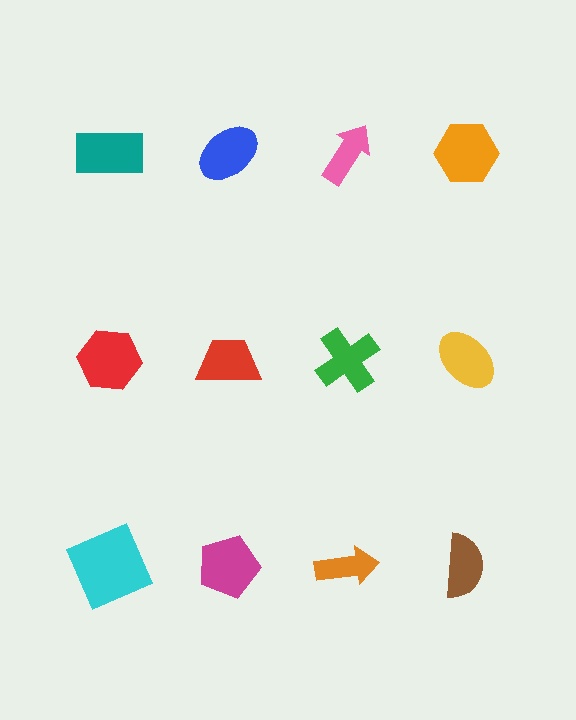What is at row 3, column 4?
A brown semicircle.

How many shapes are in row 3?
4 shapes.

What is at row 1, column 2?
A blue ellipse.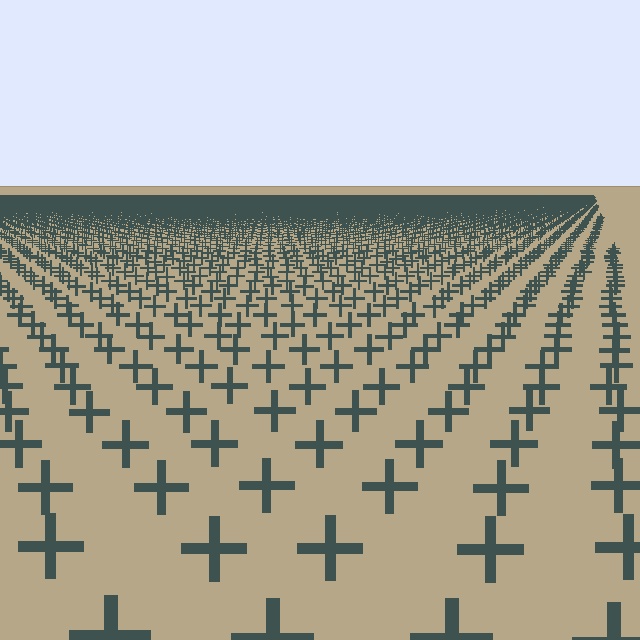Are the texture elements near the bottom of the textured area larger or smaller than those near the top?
Larger. Near the bottom, elements are closer to the viewer and appear at a bigger on-screen size.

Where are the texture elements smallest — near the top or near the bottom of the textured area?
Near the top.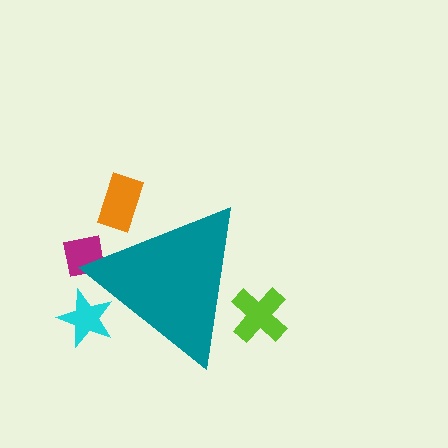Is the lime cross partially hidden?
Yes, the lime cross is partially hidden behind the teal triangle.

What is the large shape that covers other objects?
A teal triangle.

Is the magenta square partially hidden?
Yes, the magenta square is partially hidden behind the teal triangle.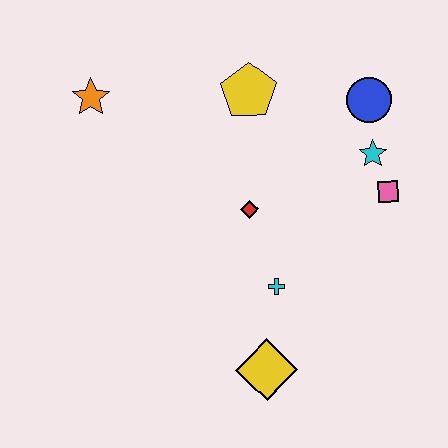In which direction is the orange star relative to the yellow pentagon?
The orange star is to the left of the yellow pentagon.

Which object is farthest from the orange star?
The yellow diamond is farthest from the orange star.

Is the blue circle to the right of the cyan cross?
Yes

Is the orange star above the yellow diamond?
Yes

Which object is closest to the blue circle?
The cyan star is closest to the blue circle.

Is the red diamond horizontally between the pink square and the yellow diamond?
No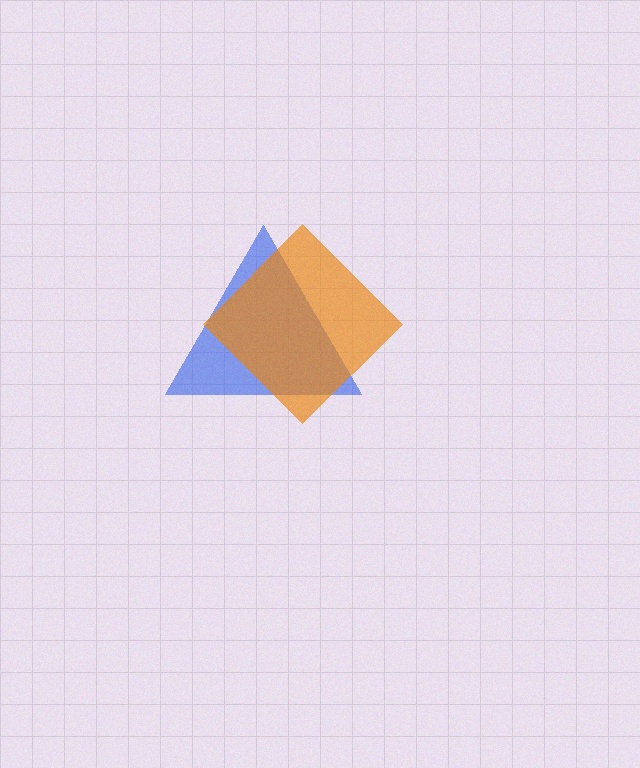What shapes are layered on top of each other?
The layered shapes are: a blue triangle, an orange diamond.